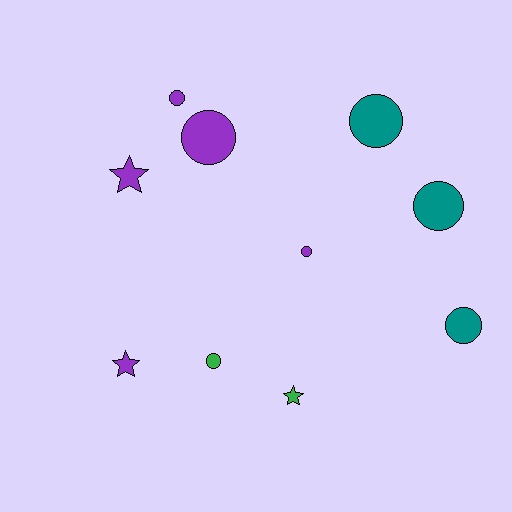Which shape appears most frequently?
Circle, with 7 objects.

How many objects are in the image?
There are 10 objects.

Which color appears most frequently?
Purple, with 5 objects.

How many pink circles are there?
There are no pink circles.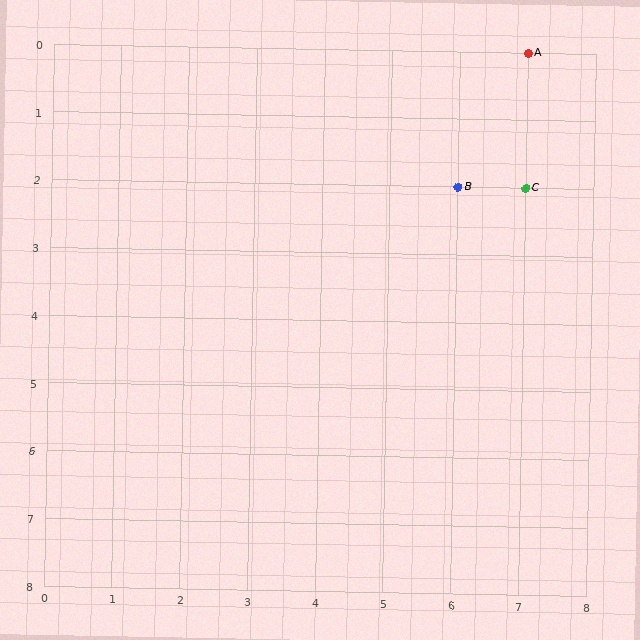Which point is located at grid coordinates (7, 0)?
Point A is at (7, 0).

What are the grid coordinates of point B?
Point B is at grid coordinates (6, 2).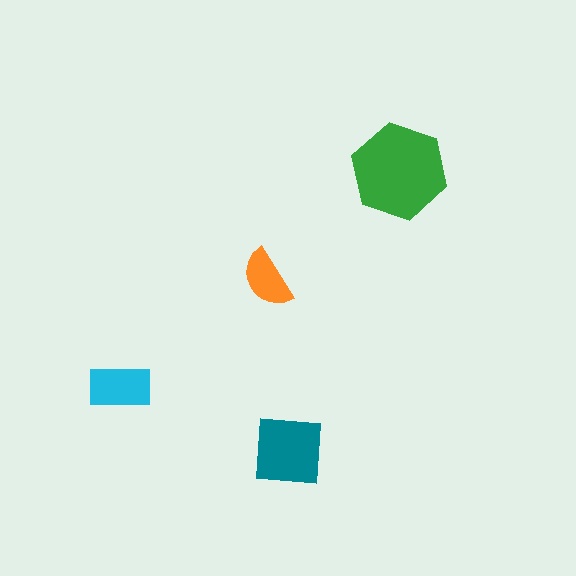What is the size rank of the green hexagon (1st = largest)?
1st.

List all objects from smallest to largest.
The orange semicircle, the cyan rectangle, the teal square, the green hexagon.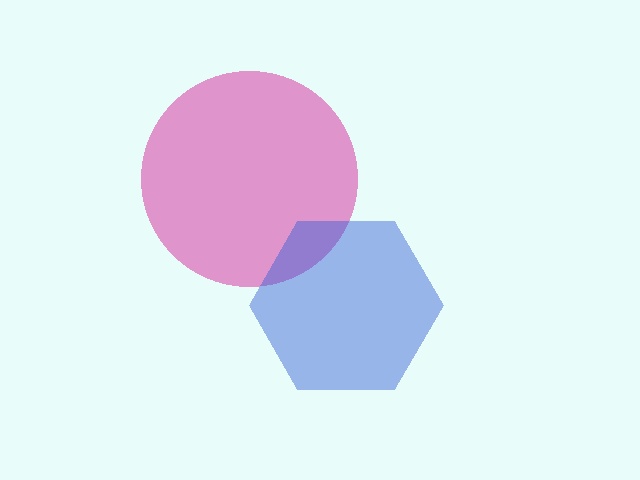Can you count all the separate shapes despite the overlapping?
Yes, there are 2 separate shapes.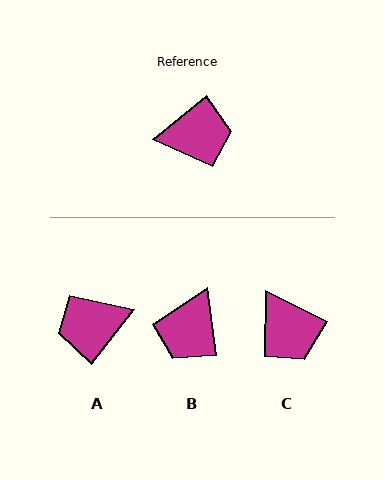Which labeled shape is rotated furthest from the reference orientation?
A, about 168 degrees away.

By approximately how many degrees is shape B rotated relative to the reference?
Approximately 122 degrees clockwise.